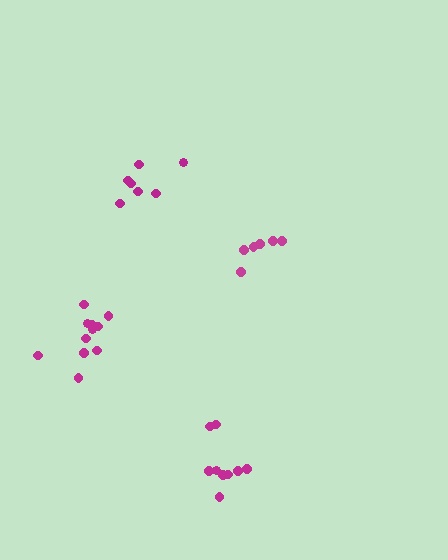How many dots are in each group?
Group 1: 7 dots, Group 2: 6 dots, Group 3: 9 dots, Group 4: 11 dots (33 total).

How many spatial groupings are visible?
There are 4 spatial groupings.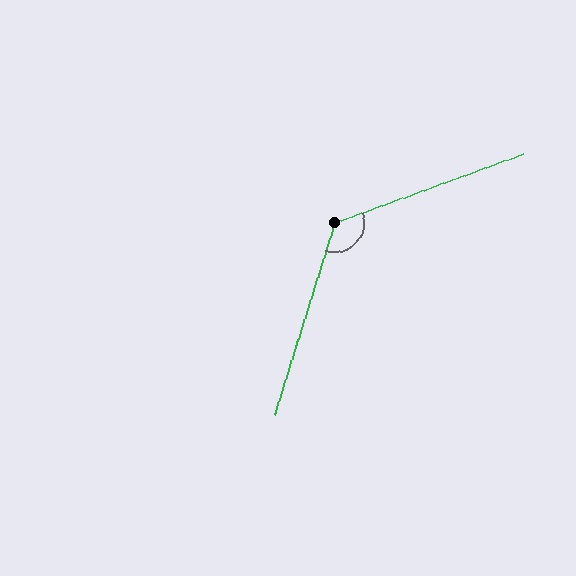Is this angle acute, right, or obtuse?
It is obtuse.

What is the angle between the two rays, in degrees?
Approximately 127 degrees.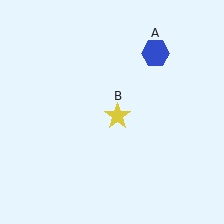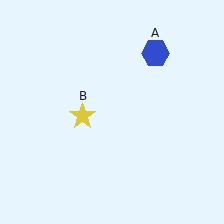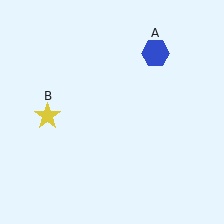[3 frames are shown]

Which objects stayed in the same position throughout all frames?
Blue hexagon (object A) remained stationary.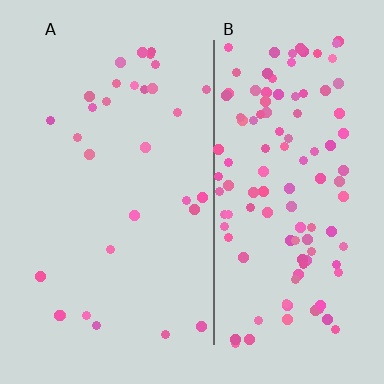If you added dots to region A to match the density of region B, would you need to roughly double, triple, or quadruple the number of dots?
Approximately quadruple.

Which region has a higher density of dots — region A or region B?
B (the right).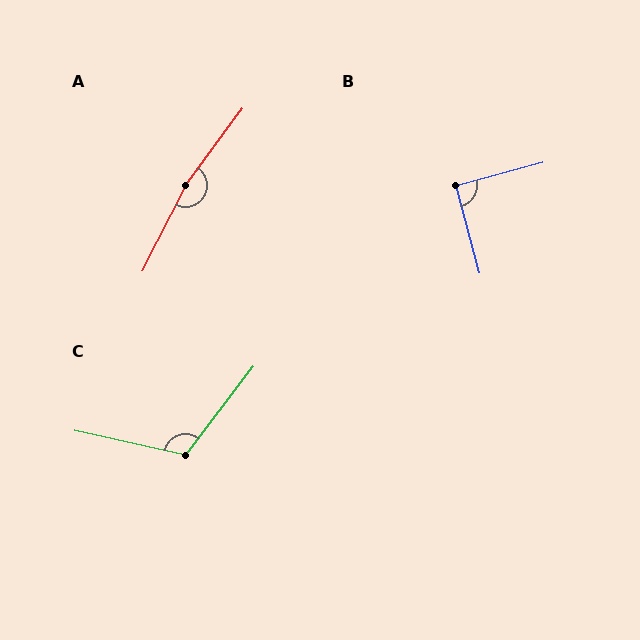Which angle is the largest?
A, at approximately 170 degrees.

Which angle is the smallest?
B, at approximately 90 degrees.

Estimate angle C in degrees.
Approximately 115 degrees.